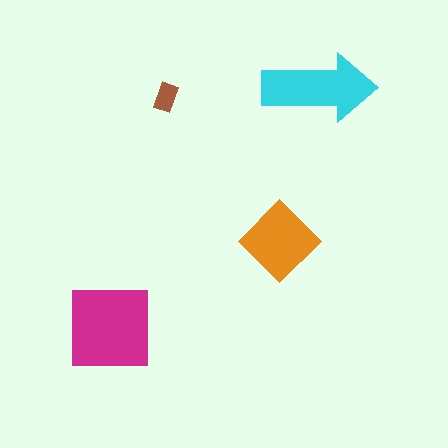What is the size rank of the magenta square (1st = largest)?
1st.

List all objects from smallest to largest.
The brown rectangle, the orange diamond, the cyan arrow, the magenta square.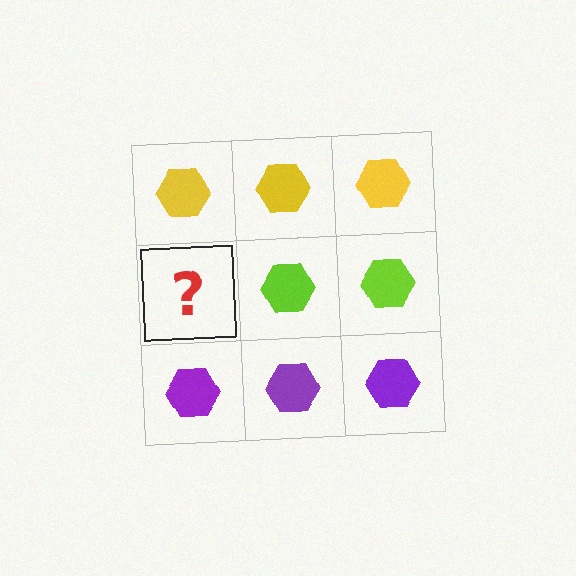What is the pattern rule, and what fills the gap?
The rule is that each row has a consistent color. The gap should be filled with a lime hexagon.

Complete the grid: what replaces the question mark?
The question mark should be replaced with a lime hexagon.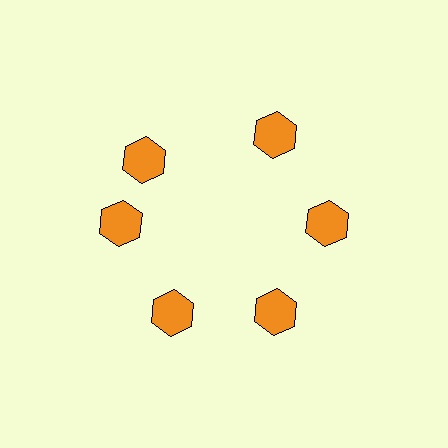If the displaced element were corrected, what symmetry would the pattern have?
It would have 6-fold rotational symmetry — the pattern would map onto itself every 60 degrees.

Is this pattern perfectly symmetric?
No. The 6 orange hexagons are arranged in a ring, but one element near the 11 o'clock position is rotated out of alignment along the ring, breaking the 6-fold rotational symmetry.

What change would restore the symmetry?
The symmetry would be restored by rotating it back into even spacing with its neighbors so that all 6 hexagons sit at equal angles and equal distance from the center.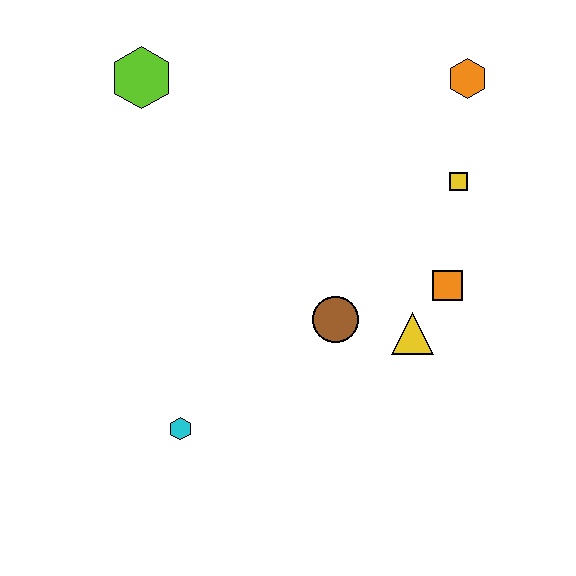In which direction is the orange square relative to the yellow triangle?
The orange square is above the yellow triangle.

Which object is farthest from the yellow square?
The cyan hexagon is farthest from the yellow square.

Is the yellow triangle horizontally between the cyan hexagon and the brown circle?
No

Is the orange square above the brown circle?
Yes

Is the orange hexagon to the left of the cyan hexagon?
No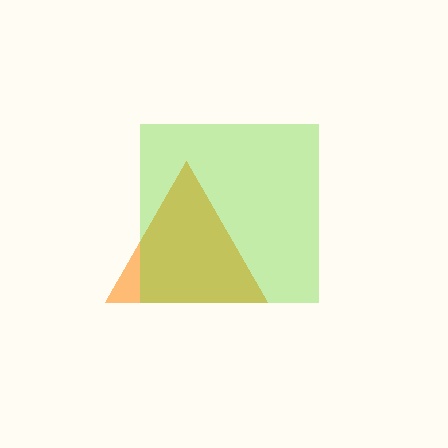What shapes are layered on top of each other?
The layered shapes are: an orange triangle, a lime square.